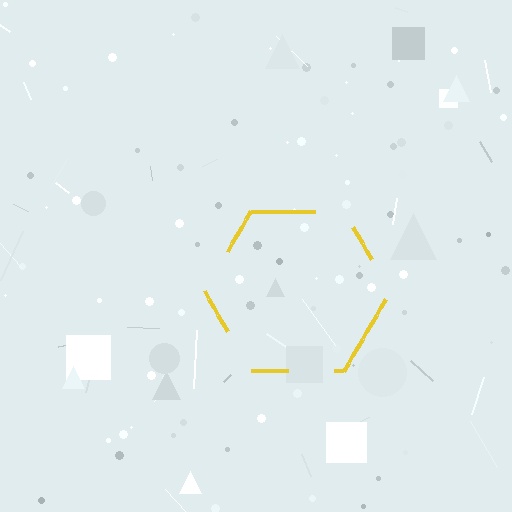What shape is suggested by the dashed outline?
The dashed outline suggests a hexagon.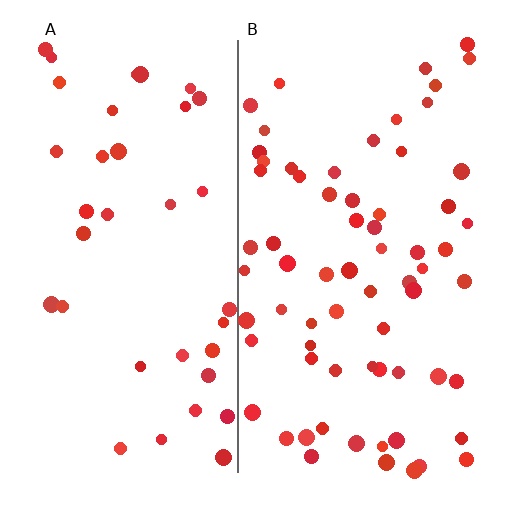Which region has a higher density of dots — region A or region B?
B (the right).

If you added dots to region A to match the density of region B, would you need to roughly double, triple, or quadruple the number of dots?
Approximately double.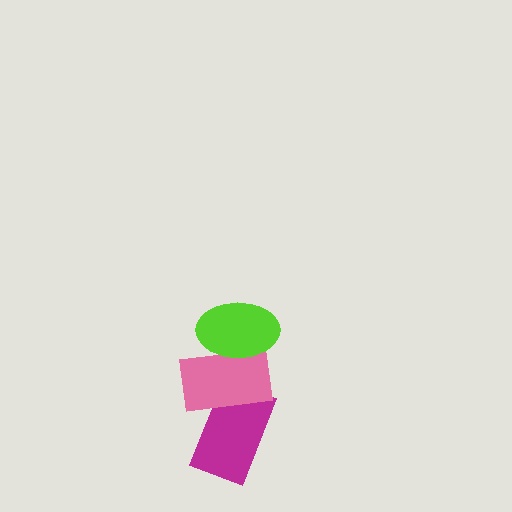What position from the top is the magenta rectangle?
The magenta rectangle is 3rd from the top.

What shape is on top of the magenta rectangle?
The pink rectangle is on top of the magenta rectangle.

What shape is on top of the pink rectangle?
The lime ellipse is on top of the pink rectangle.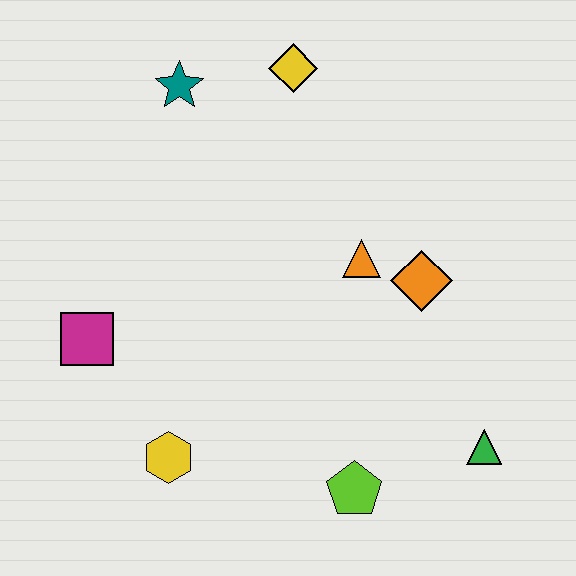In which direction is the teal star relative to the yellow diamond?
The teal star is to the left of the yellow diamond.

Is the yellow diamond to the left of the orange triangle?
Yes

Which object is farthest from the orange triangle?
The magenta square is farthest from the orange triangle.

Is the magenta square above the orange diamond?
No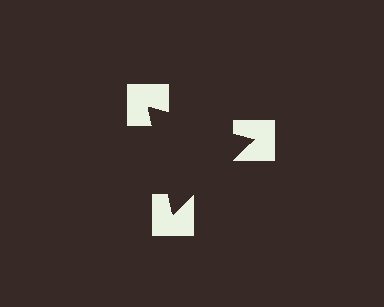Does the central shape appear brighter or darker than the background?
It typically appears slightly darker than the background, even though no actual brightness change is drawn.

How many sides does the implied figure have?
3 sides.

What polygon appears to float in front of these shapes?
An illusory triangle — its edges are inferred from the aligned wedge cuts in the notched squares, not physically drawn.